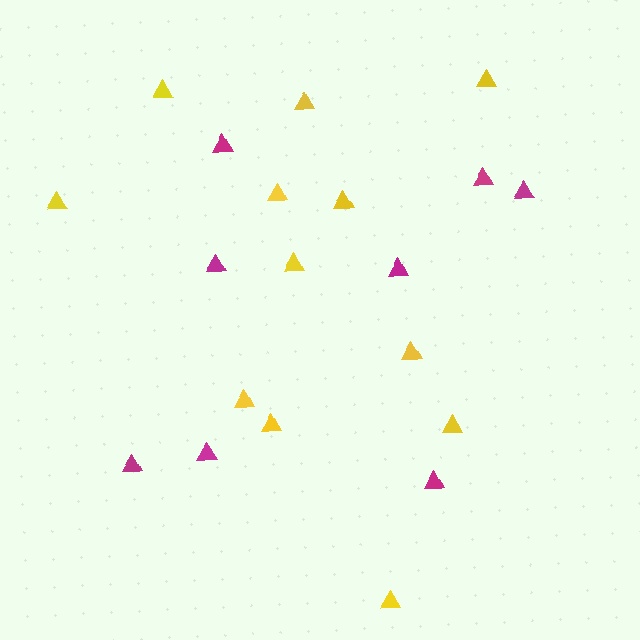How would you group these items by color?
There are 2 groups: one group of yellow triangles (12) and one group of magenta triangles (8).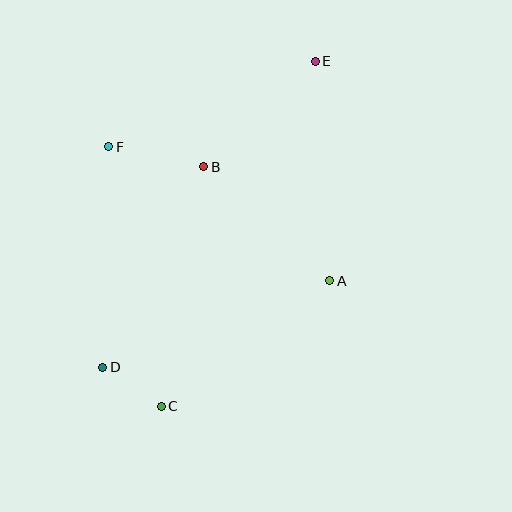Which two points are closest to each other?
Points C and D are closest to each other.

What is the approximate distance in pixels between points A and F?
The distance between A and F is approximately 258 pixels.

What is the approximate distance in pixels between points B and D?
The distance between B and D is approximately 224 pixels.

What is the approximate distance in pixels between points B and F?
The distance between B and F is approximately 97 pixels.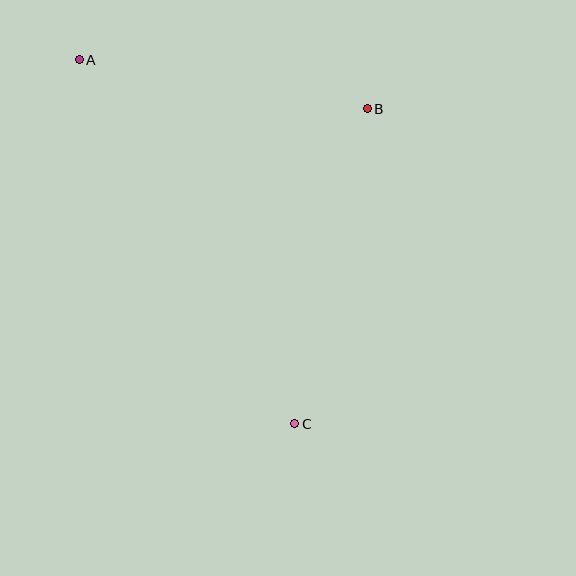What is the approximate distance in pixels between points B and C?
The distance between B and C is approximately 324 pixels.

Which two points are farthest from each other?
Points A and C are farthest from each other.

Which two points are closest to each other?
Points A and B are closest to each other.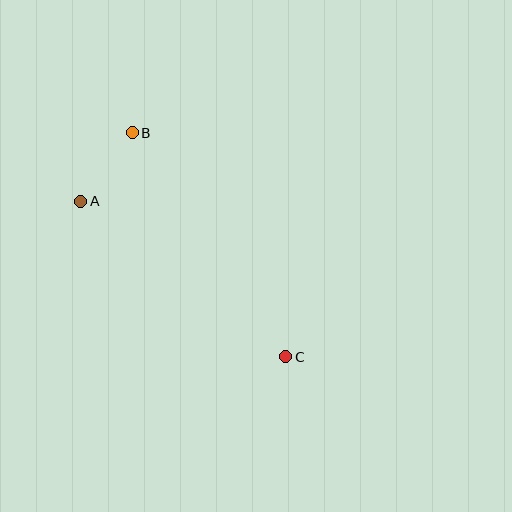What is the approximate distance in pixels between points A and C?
The distance between A and C is approximately 258 pixels.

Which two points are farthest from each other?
Points B and C are farthest from each other.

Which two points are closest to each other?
Points A and B are closest to each other.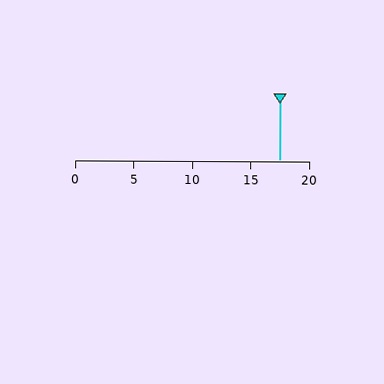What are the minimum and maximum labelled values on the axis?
The axis runs from 0 to 20.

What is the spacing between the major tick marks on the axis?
The major ticks are spaced 5 apart.